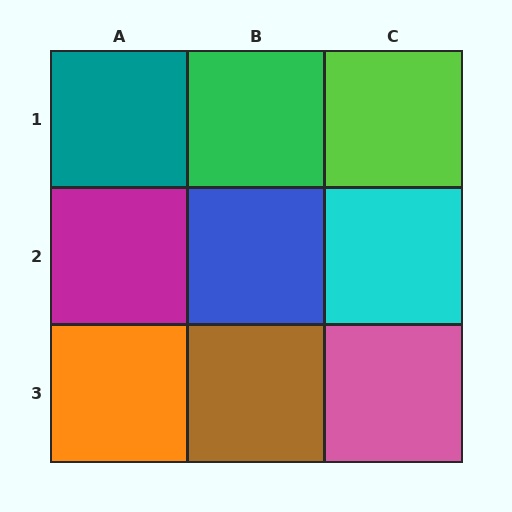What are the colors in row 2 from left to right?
Magenta, blue, cyan.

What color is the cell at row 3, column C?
Pink.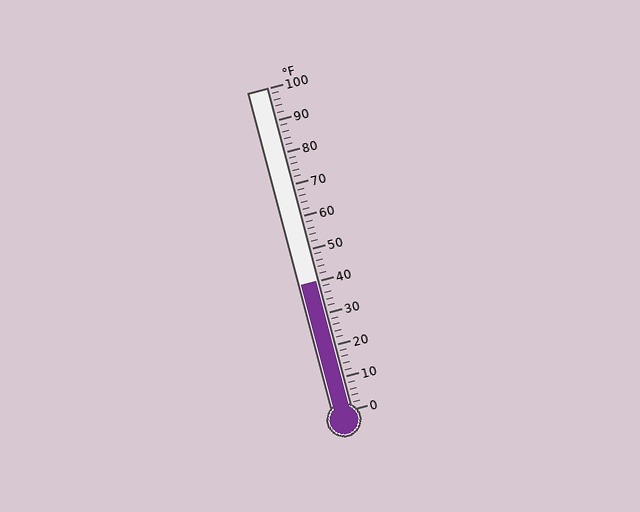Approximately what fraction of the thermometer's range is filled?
The thermometer is filled to approximately 40% of its range.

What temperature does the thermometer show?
The thermometer shows approximately 40°F.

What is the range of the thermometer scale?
The thermometer scale ranges from 0°F to 100°F.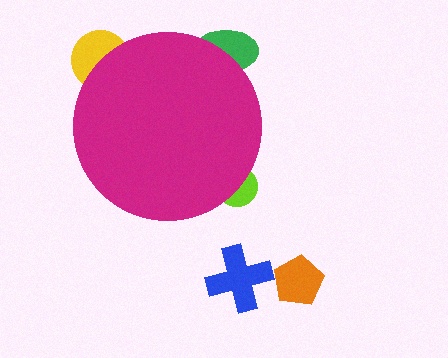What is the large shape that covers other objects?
A magenta circle.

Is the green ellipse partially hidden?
Yes, the green ellipse is partially hidden behind the magenta circle.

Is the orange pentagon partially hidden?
No, the orange pentagon is fully visible.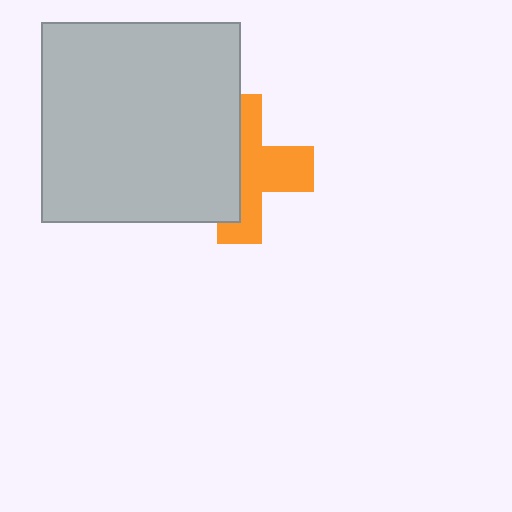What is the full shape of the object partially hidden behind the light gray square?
The partially hidden object is an orange cross.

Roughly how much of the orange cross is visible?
About half of it is visible (roughly 52%).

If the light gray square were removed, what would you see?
You would see the complete orange cross.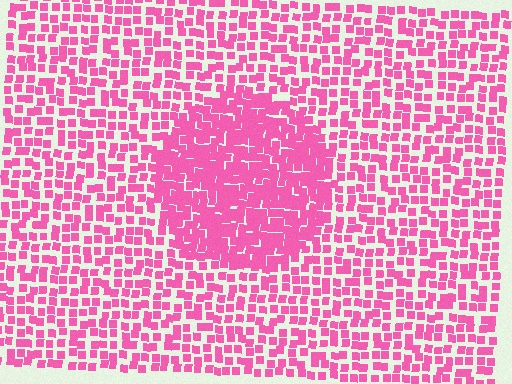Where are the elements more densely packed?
The elements are more densely packed inside the circle boundary.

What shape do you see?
I see a circle.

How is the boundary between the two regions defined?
The boundary is defined by a change in element density (approximately 1.9x ratio). All elements are the same color, size, and shape.